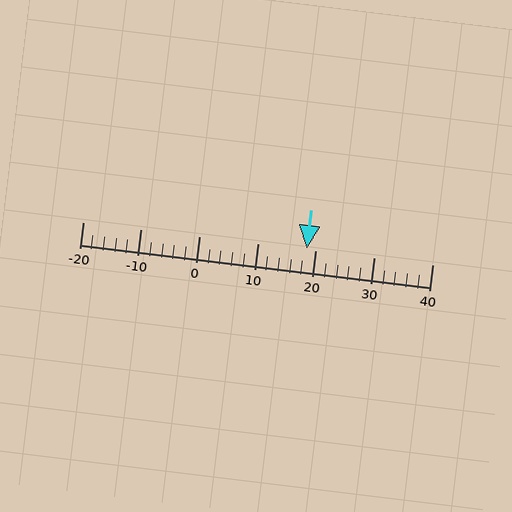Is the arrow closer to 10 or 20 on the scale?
The arrow is closer to 20.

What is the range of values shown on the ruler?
The ruler shows values from -20 to 40.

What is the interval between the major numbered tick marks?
The major tick marks are spaced 10 units apart.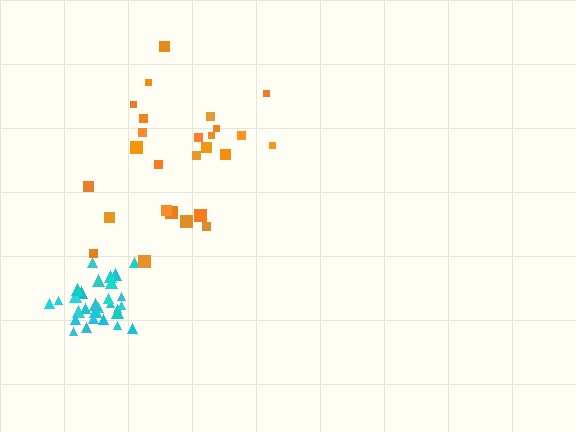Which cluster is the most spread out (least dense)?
Orange.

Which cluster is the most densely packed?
Cyan.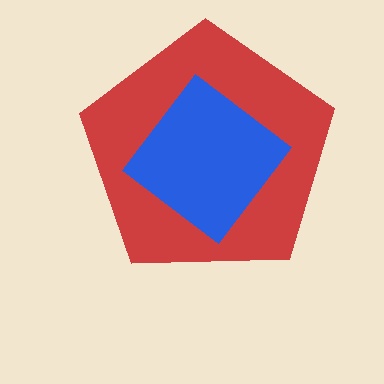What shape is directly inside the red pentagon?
The blue diamond.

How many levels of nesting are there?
2.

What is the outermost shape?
The red pentagon.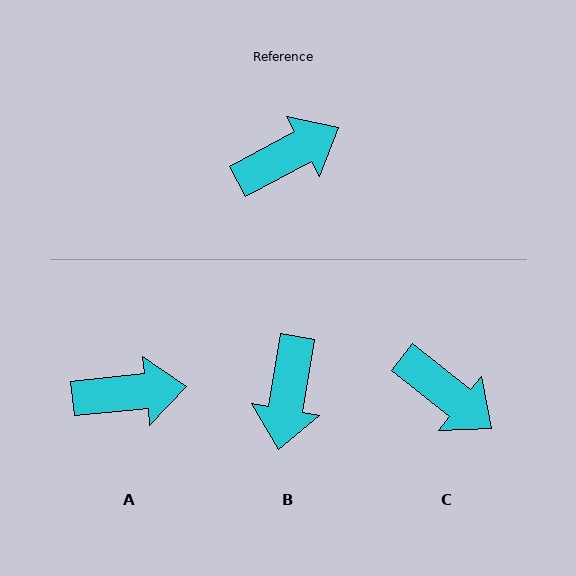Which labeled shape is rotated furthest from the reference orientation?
B, about 128 degrees away.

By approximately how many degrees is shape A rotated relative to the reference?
Approximately 22 degrees clockwise.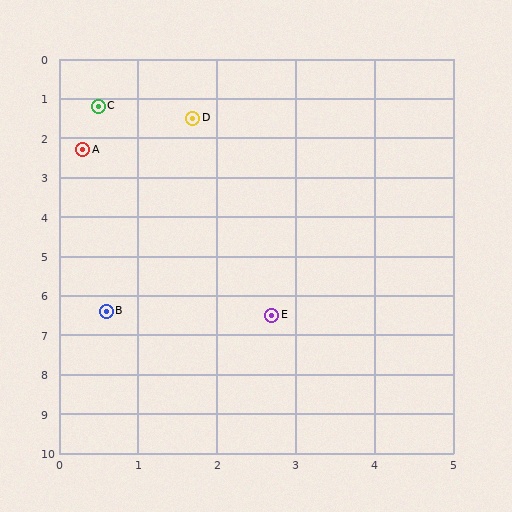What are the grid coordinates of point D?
Point D is at approximately (1.7, 1.5).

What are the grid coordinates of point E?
Point E is at approximately (2.7, 6.5).